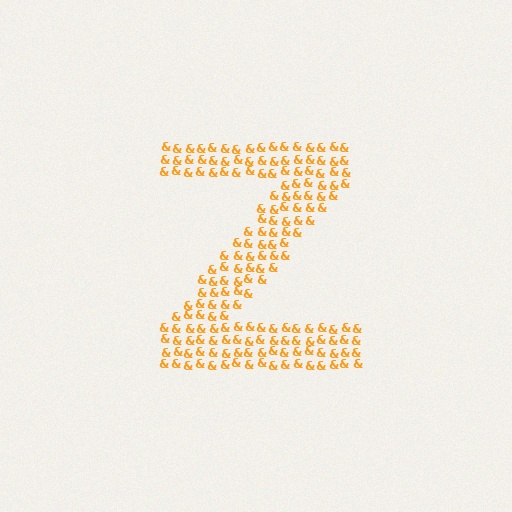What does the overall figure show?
The overall figure shows the letter Z.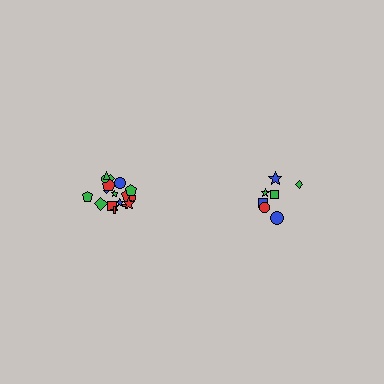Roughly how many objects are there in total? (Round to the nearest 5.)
Roughly 25 objects in total.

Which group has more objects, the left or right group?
The left group.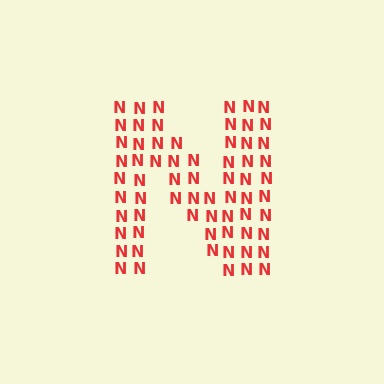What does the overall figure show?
The overall figure shows the letter N.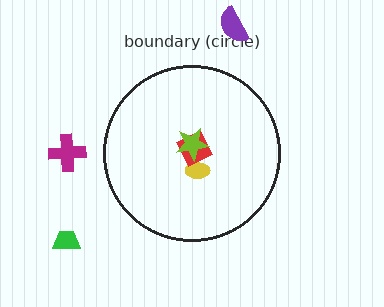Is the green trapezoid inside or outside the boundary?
Outside.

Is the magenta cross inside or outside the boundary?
Outside.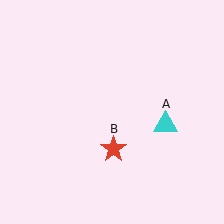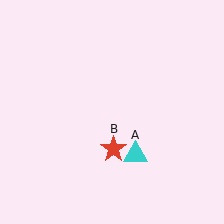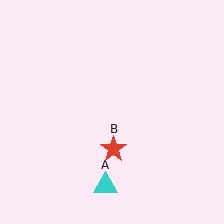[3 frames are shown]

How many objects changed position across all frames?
1 object changed position: cyan triangle (object A).